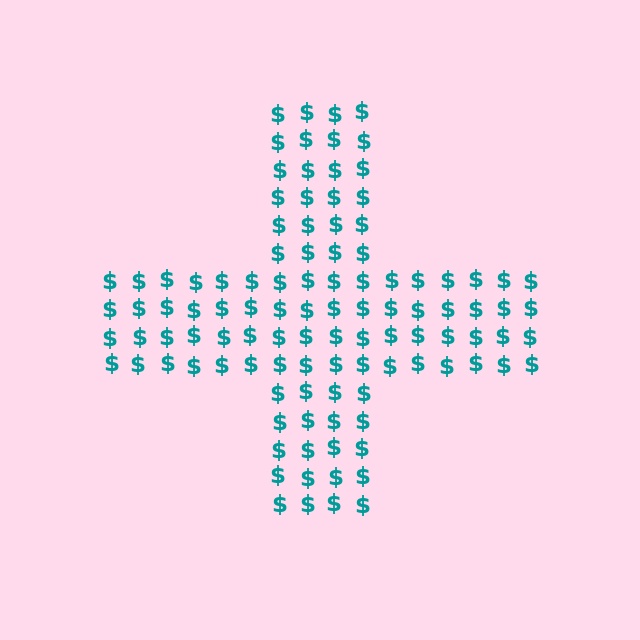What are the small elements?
The small elements are dollar signs.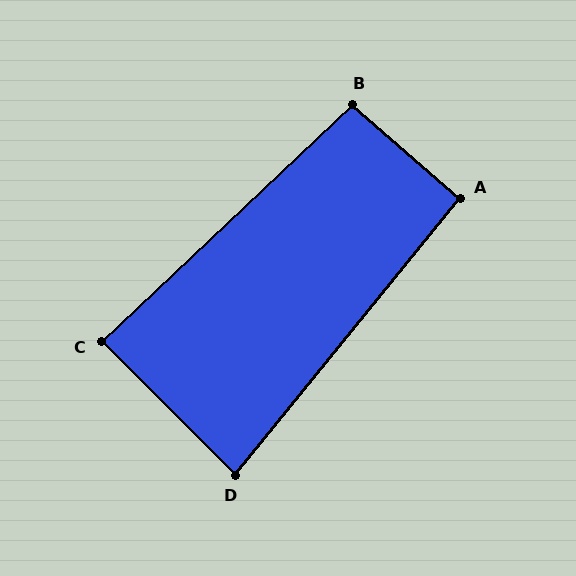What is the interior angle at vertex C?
Approximately 88 degrees (approximately right).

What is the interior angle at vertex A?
Approximately 92 degrees (approximately right).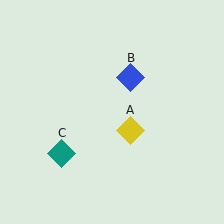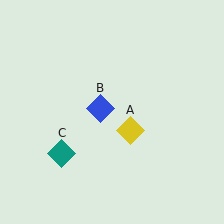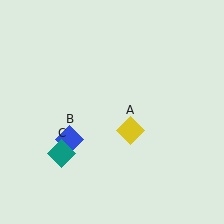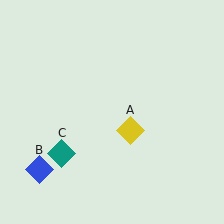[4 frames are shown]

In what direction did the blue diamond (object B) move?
The blue diamond (object B) moved down and to the left.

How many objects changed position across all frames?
1 object changed position: blue diamond (object B).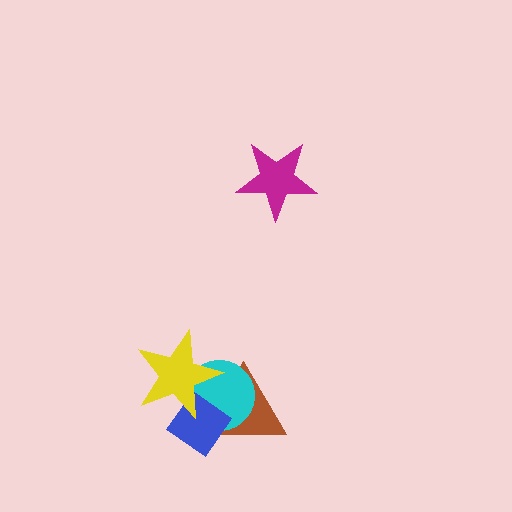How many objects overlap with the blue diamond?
3 objects overlap with the blue diamond.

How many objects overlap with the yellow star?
3 objects overlap with the yellow star.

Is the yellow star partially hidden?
No, no other shape covers it.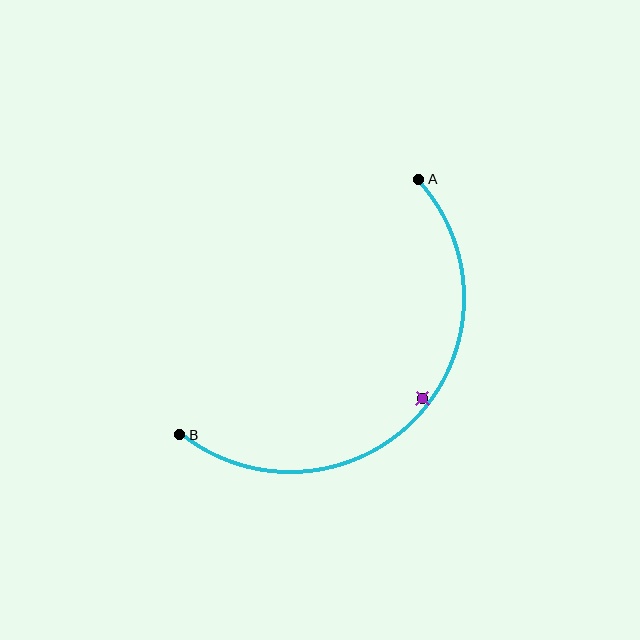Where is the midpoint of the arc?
The arc midpoint is the point on the curve farthest from the straight line joining A and B. It sits below and to the right of that line.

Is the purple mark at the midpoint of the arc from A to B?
No — the purple mark does not lie on the arc at all. It sits slightly inside the curve.